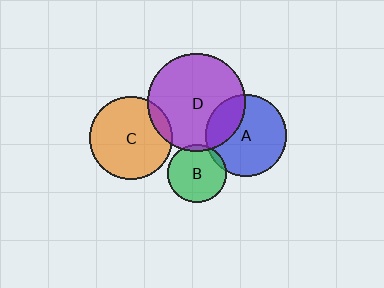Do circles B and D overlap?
Yes.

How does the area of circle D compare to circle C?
Approximately 1.4 times.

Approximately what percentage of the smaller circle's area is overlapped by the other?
Approximately 5%.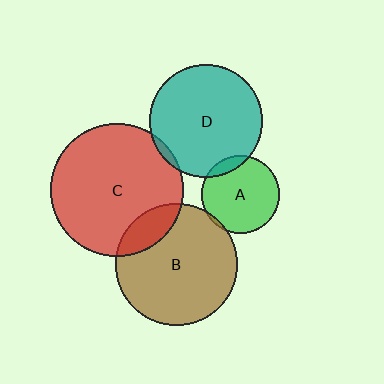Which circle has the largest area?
Circle C (red).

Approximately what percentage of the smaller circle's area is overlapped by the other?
Approximately 10%.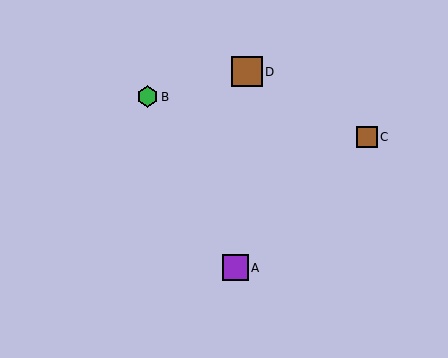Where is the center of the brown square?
The center of the brown square is at (247, 72).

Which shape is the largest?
The brown square (labeled D) is the largest.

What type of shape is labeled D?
Shape D is a brown square.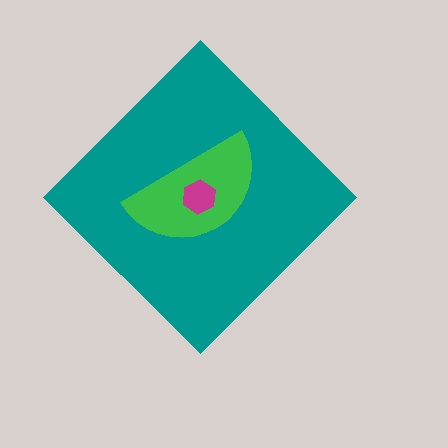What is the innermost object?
The magenta hexagon.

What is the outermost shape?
The teal diamond.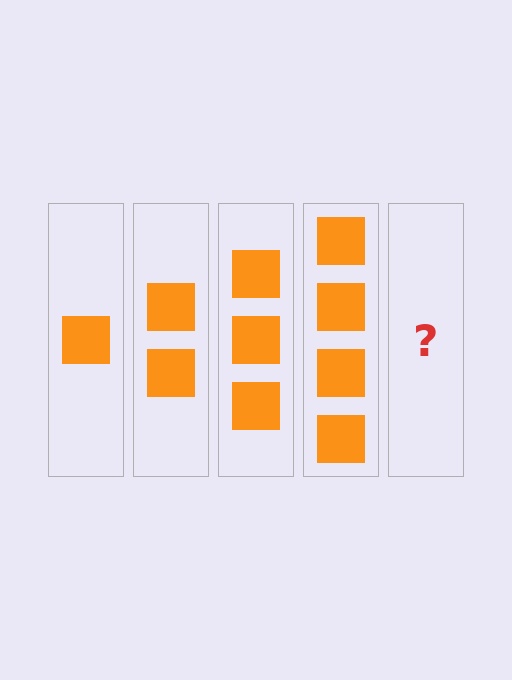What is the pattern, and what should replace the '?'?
The pattern is that each step adds one more square. The '?' should be 5 squares.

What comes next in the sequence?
The next element should be 5 squares.